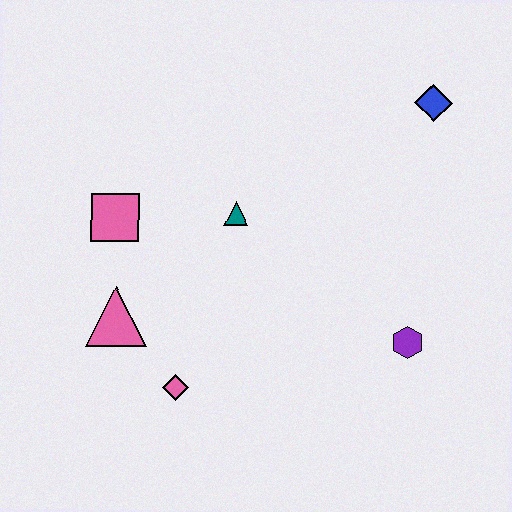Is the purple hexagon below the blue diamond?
Yes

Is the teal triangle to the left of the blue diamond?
Yes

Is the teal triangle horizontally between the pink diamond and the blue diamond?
Yes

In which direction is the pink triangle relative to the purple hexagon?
The pink triangle is to the left of the purple hexagon.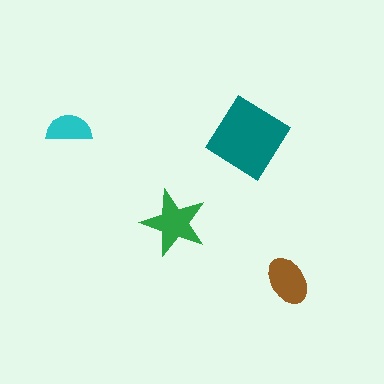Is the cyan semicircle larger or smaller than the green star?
Smaller.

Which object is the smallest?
The cyan semicircle.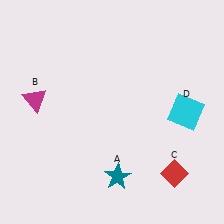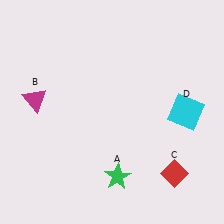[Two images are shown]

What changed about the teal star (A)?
In Image 1, A is teal. In Image 2, it changed to green.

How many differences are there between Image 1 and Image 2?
There is 1 difference between the two images.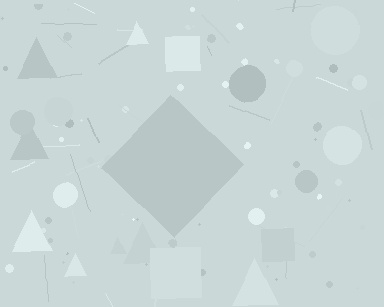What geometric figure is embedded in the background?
A diamond is embedded in the background.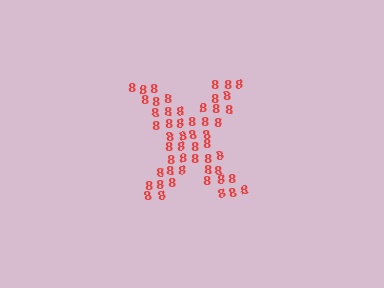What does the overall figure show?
The overall figure shows the letter X.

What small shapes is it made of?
It is made of small digit 8's.